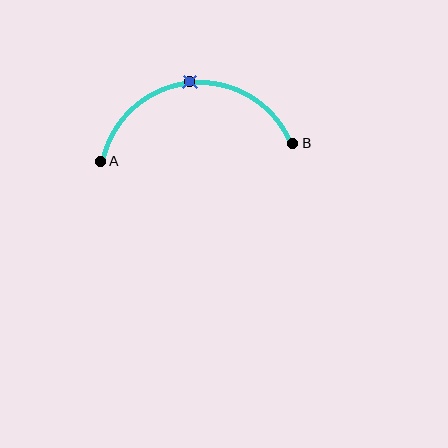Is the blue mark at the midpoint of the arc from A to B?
Yes. The blue mark lies on the arc at equal arc-length from both A and B — it is the arc midpoint.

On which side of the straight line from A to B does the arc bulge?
The arc bulges above the straight line connecting A and B.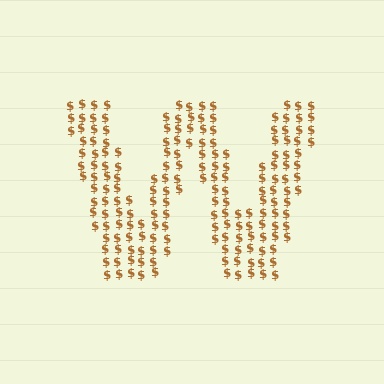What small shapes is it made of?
It is made of small dollar signs.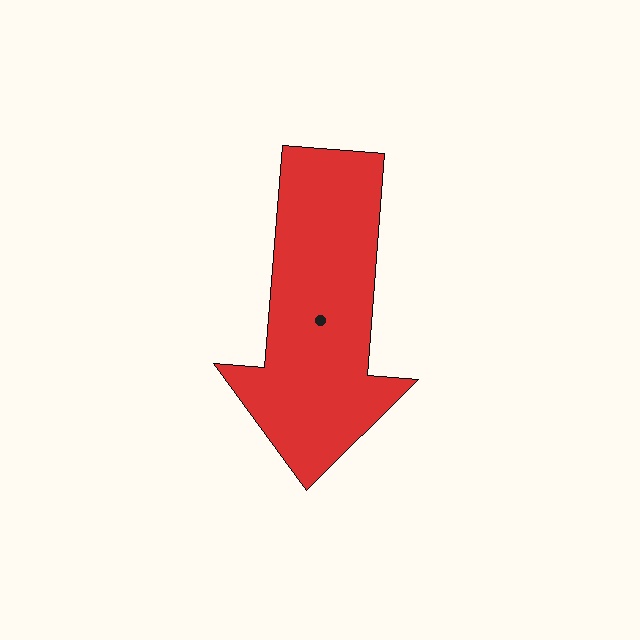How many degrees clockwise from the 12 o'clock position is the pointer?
Approximately 184 degrees.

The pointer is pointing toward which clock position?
Roughly 6 o'clock.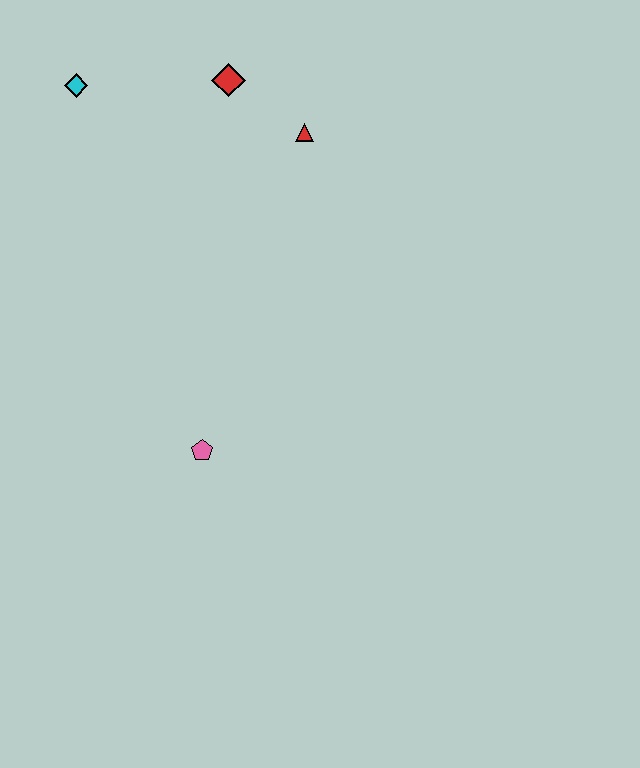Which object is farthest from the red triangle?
The pink pentagon is farthest from the red triangle.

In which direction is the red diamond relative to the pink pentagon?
The red diamond is above the pink pentagon.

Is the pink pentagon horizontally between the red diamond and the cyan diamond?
Yes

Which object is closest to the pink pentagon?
The red triangle is closest to the pink pentagon.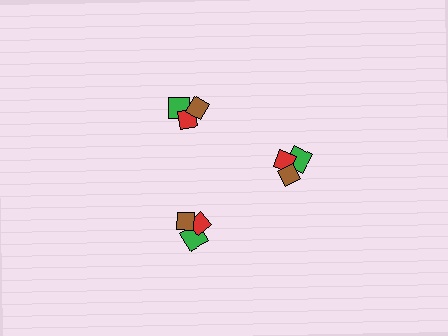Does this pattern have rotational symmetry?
Yes, this pattern has 3-fold rotational symmetry. It looks the same after rotating 120 degrees around the center.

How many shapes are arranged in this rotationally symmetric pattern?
There are 9 shapes, arranged in 3 groups of 3.